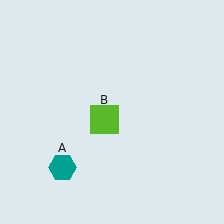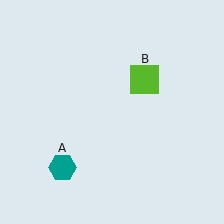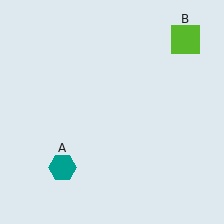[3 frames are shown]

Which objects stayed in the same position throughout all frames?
Teal hexagon (object A) remained stationary.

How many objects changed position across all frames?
1 object changed position: lime square (object B).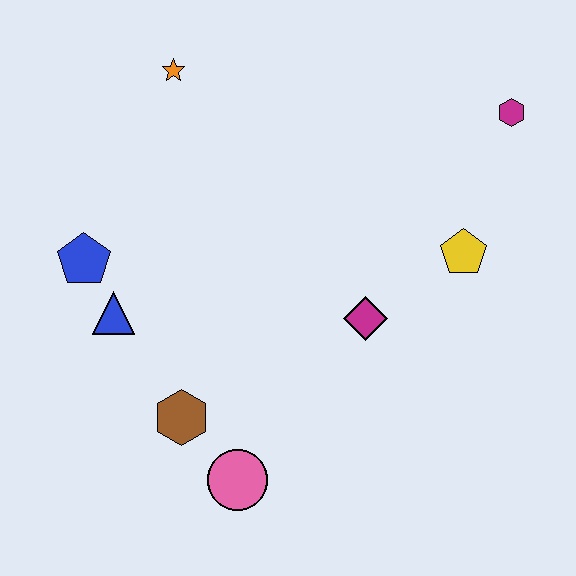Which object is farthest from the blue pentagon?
The magenta hexagon is farthest from the blue pentagon.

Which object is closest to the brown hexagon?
The pink circle is closest to the brown hexagon.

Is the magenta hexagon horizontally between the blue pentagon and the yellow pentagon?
No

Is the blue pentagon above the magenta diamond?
Yes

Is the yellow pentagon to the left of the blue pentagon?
No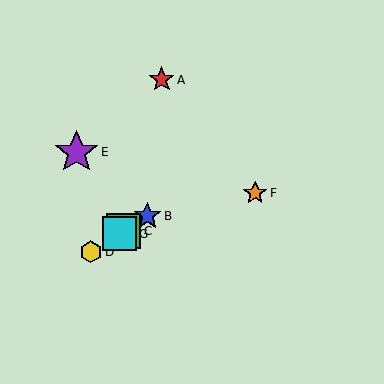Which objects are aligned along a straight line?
Objects B, C, D, G are aligned along a straight line.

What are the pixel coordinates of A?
Object A is at (162, 80).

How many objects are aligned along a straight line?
4 objects (B, C, D, G) are aligned along a straight line.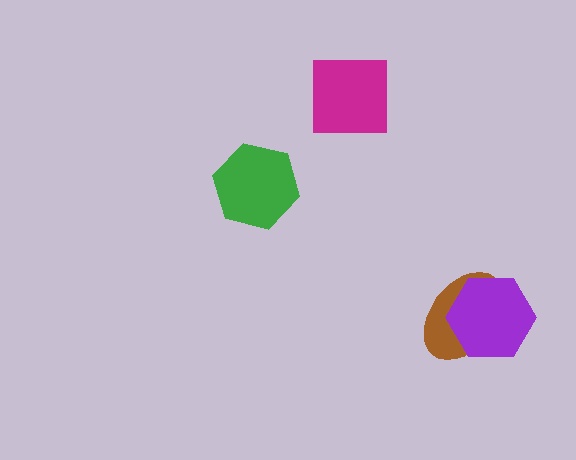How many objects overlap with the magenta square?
0 objects overlap with the magenta square.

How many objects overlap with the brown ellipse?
1 object overlaps with the brown ellipse.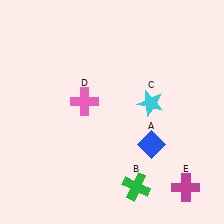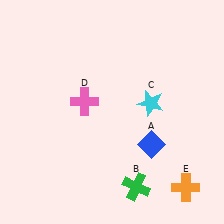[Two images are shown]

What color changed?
The cross (E) changed from magenta in Image 1 to orange in Image 2.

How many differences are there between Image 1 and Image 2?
There is 1 difference between the two images.